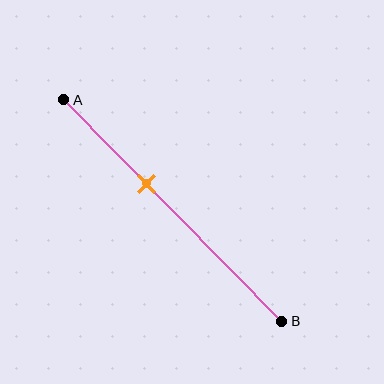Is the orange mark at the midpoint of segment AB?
No, the mark is at about 40% from A, not at the 50% midpoint.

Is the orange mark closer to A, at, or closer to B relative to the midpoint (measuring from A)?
The orange mark is closer to point A than the midpoint of segment AB.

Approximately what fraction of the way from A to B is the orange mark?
The orange mark is approximately 40% of the way from A to B.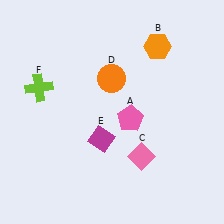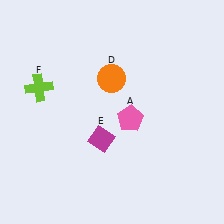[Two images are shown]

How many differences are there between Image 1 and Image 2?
There are 2 differences between the two images.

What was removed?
The orange hexagon (B), the pink diamond (C) were removed in Image 2.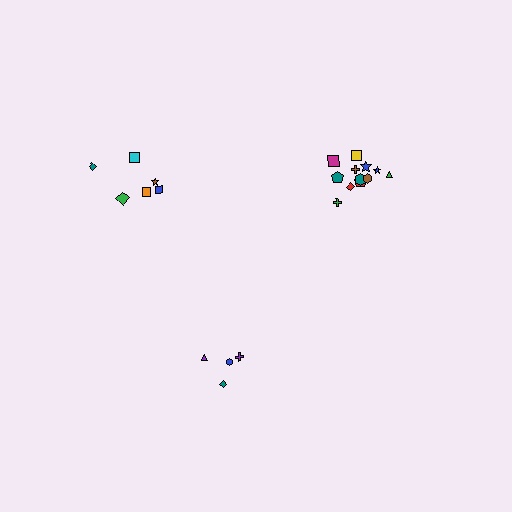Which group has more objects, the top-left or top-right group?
The top-right group.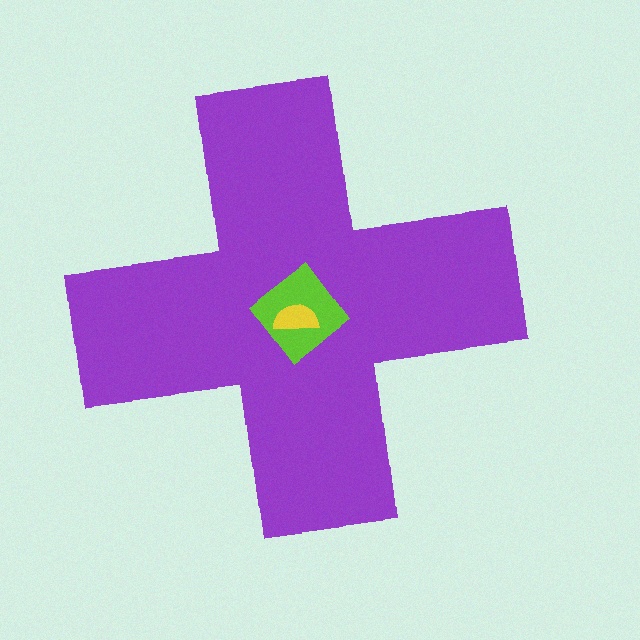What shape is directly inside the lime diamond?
The yellow semicircle.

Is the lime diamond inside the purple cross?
Yes.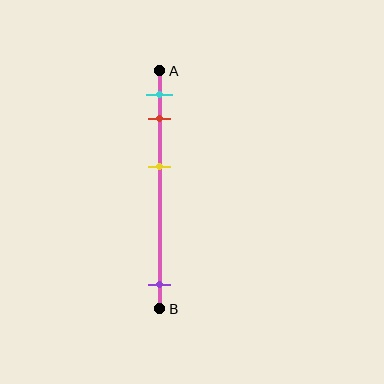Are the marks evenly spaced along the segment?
No, the marks are not evenly spaced.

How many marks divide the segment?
There are 4 marks dividing the segment.